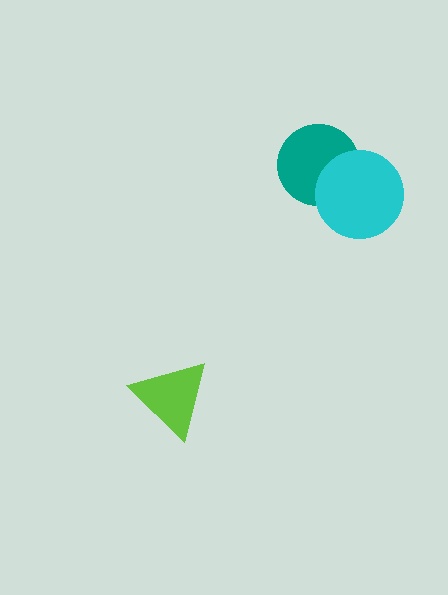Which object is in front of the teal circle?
The cyan circle is in front of the teal circle.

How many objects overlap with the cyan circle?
1 object overlaps with the cyan circle.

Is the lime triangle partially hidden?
No, no other shape covers it.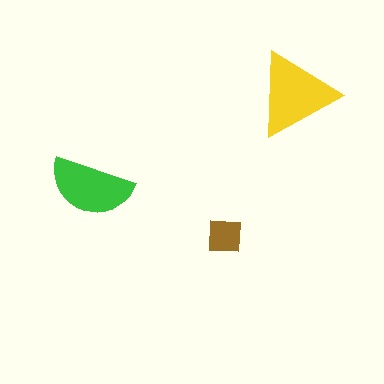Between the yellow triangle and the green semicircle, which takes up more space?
The yellow triangle.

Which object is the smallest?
The brown square.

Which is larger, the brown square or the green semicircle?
The green semicircle.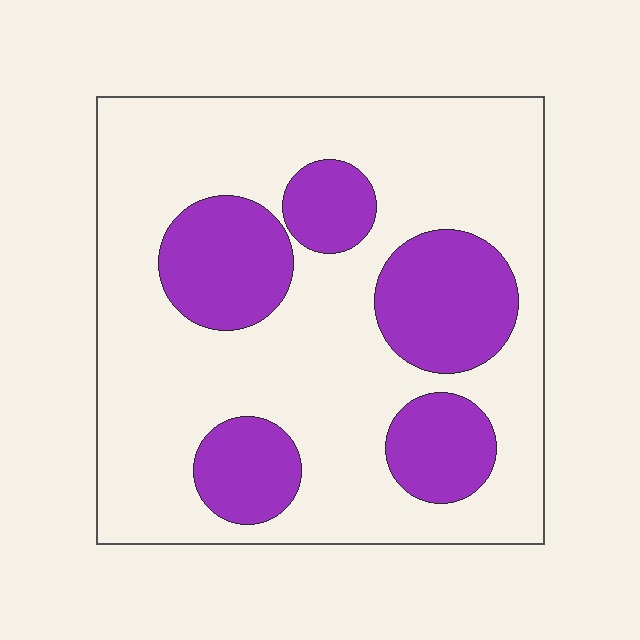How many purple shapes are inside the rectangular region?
5.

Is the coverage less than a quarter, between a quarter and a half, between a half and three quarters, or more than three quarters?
Between a quarter and a half.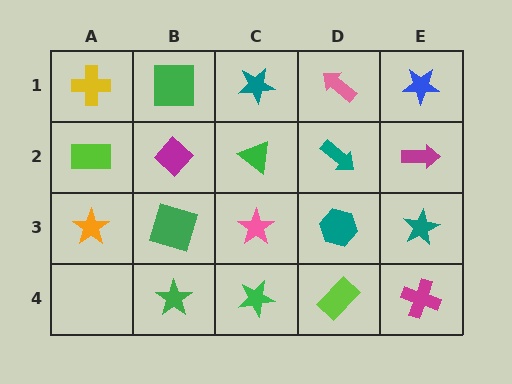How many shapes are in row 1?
5 shapes.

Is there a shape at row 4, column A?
No, that cell is empty.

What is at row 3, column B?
A green square.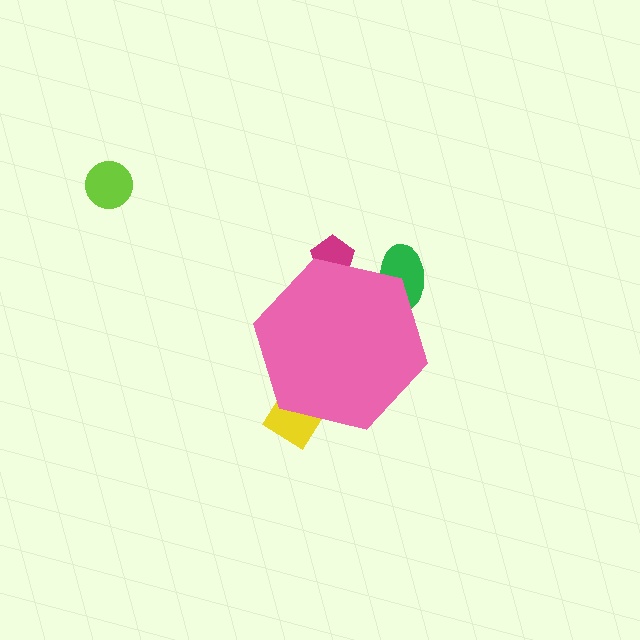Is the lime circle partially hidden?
No, the lime circle is fully visible.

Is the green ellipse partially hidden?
Yes, the green ellipse is partially hidden behind the pink hexagon.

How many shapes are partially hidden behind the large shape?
3 shapes are partially hidden.